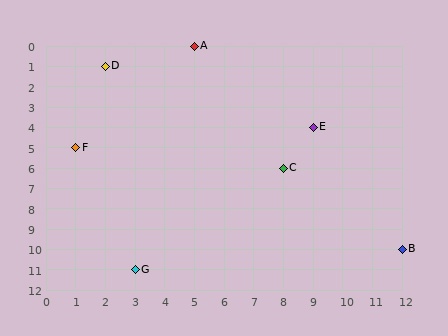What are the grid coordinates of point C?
Point C is at grid coordinates (8, 6).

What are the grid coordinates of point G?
Point G is at grid coordinates (3, 11).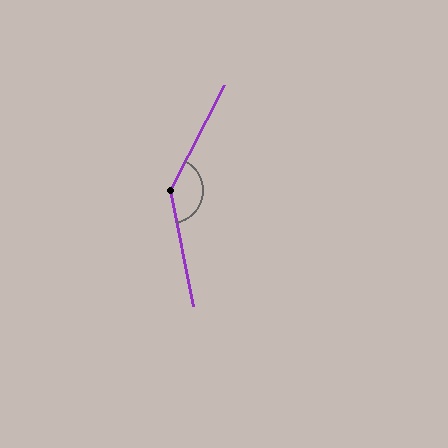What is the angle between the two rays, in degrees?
Approximately 142 degrees.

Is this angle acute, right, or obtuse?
It is obtuse.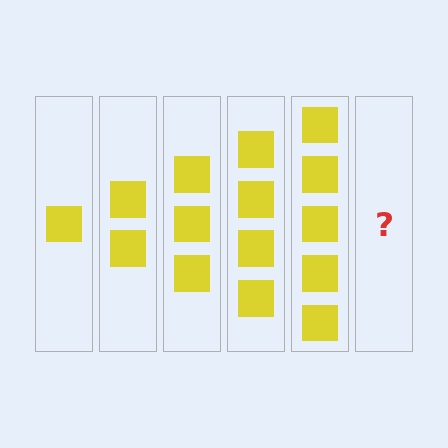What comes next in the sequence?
The next element should be 6 squares.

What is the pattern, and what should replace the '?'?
The pattern is that each step adds one more square. The '?' should be 6 squares.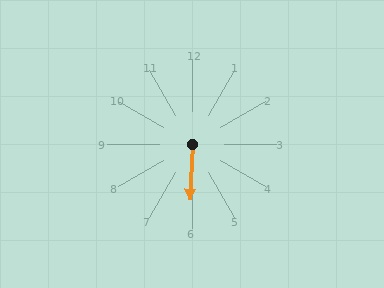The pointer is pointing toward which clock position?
Roughly 6 o'clock.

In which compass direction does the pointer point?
South.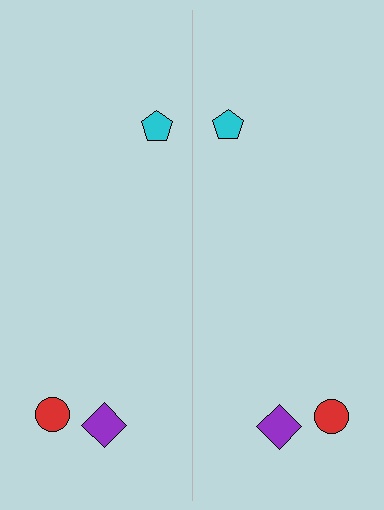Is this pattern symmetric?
Yes, this pattern has bilateral (reflection) symmetry.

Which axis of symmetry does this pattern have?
The pattern has a vertical axis of symmetry running through the center of the image.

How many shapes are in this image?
There are 6 shapes in this image.